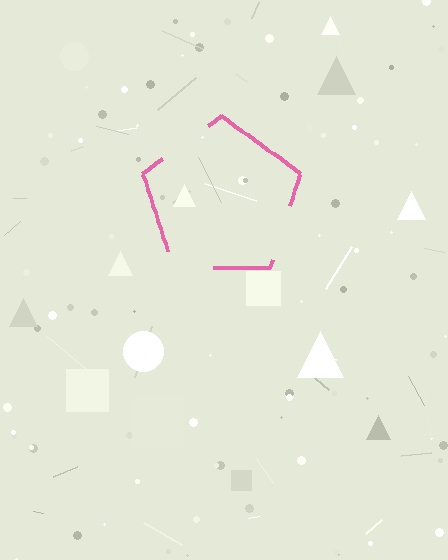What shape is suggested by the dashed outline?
The dashed outline suggests a pentagon.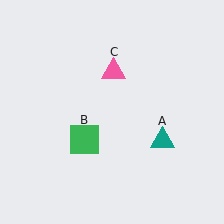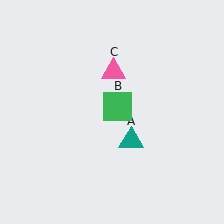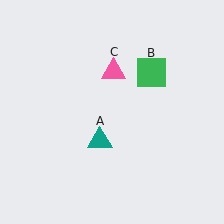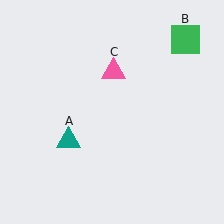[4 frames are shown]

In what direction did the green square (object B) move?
The green square (object B) moved up and to the right.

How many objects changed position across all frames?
2 objects changed position: teal triangle (object A), green square (object B).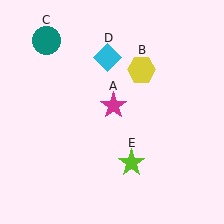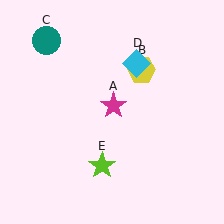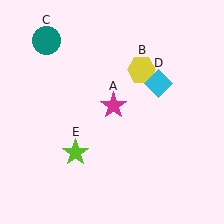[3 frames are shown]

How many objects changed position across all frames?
2 objects changed position: cyan diamond (object D), lime star (object E).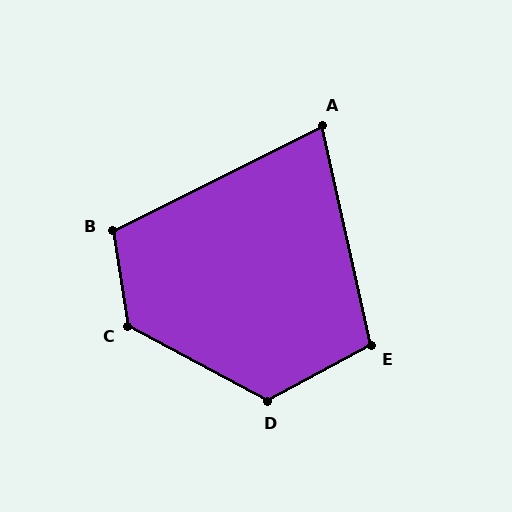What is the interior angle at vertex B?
Approximately 107 degrees (obtuse).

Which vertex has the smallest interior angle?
A, at approximately 76 degrees.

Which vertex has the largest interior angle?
C, at approximately 128 degrees.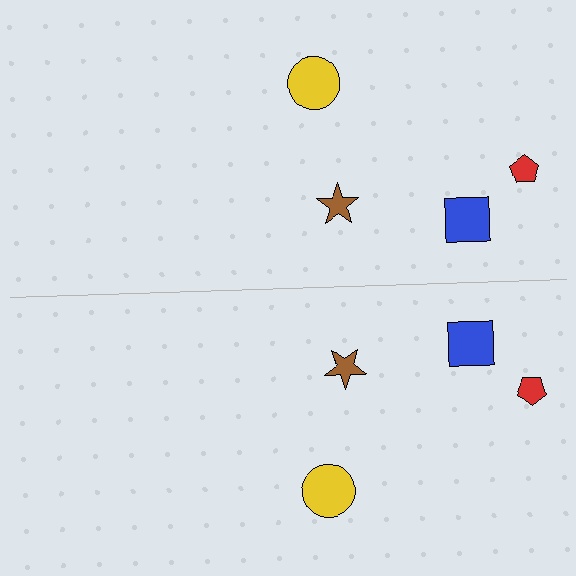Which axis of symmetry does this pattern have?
The pattern has a horizontal axis of symmetry running through the center of the image.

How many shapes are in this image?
There are 8 shapes in this image.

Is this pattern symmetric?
Yes, this pattern has bilateral (reflection) symmetry.